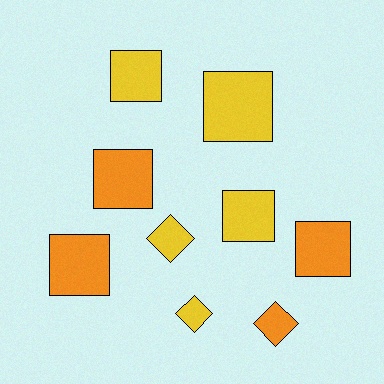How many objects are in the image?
There are 9 objects.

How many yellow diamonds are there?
There are 2 yellow diamonds.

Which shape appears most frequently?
Square, with 6 objects.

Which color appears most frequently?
Yellow, with 5 objects.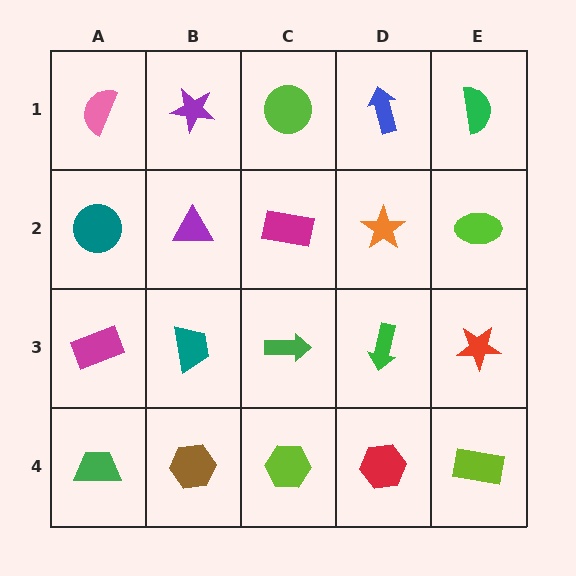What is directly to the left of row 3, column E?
A green arrow.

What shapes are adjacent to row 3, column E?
A lime ellipse (row 2, column E), a lime rectangle (row 4, column E), a green arrow (row 3, column D).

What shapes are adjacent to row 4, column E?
A red star (row 3, column E), a red hexagon (row 4, column D).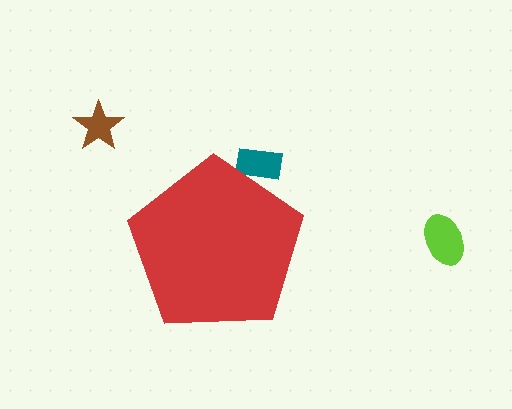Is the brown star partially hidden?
No, the brown star is fully visible.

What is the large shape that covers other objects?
A red pentagon.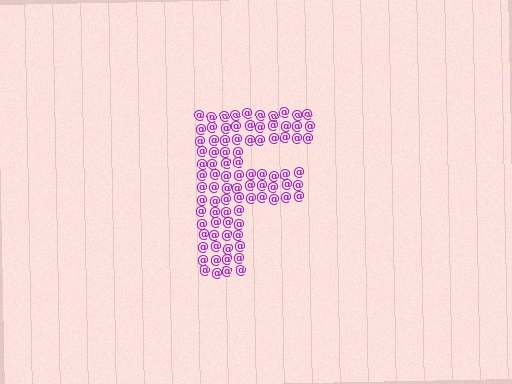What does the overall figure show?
The overall figure shows the letter F.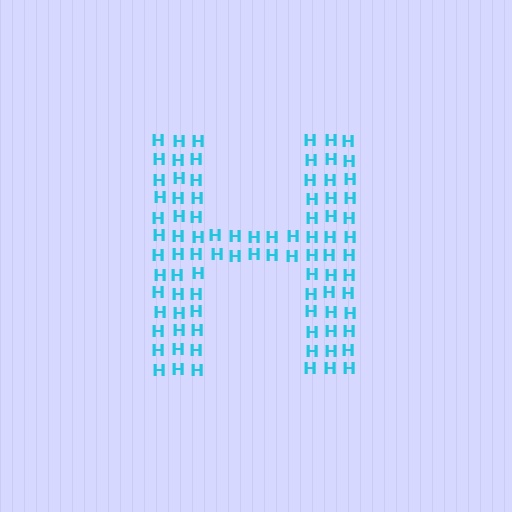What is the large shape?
The large shape is the letter H.